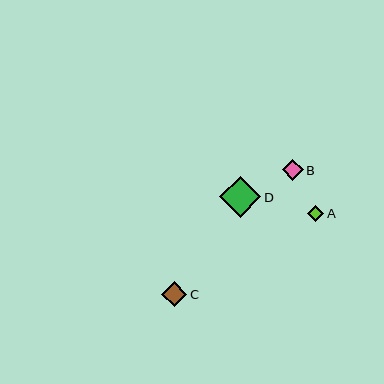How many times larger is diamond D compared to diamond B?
Diamond D is approximately 2.0 times the size of diamond B.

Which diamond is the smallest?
Diamond A is the smallest with a size of approximately 16 pixels.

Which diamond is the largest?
Diamond D is the largest with a size of approximately 41 pixels.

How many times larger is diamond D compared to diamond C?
Diamond D is approximately 1.6 times the size of diamond C.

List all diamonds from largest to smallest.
From largest to smallest: D, C, B, A.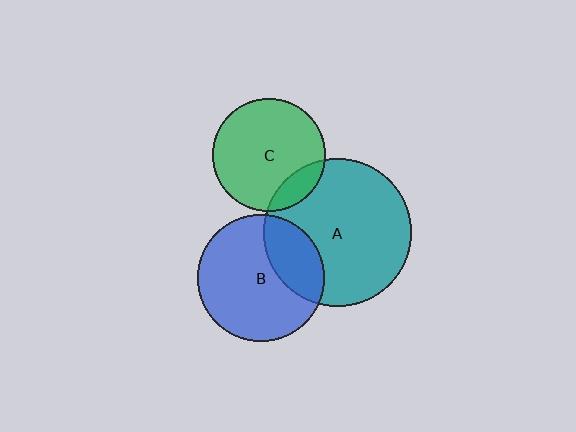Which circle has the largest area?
Circle A (teal).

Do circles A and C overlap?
Yes.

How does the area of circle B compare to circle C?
Approximately 1.3 times.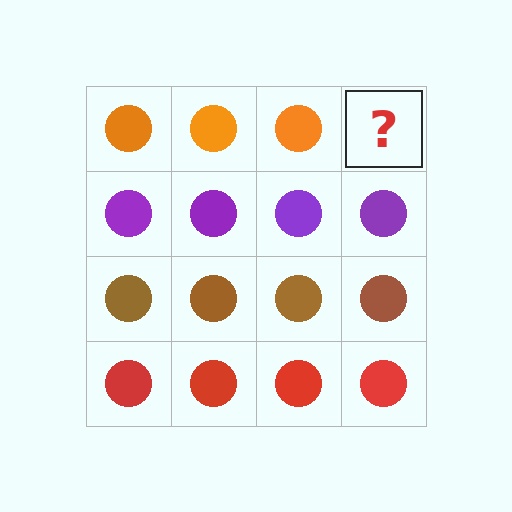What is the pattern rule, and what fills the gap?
The rule is that each row has a consistent color. The gap should be filled with an orange circle.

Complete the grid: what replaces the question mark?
The question mark should be replaced with an orange circle.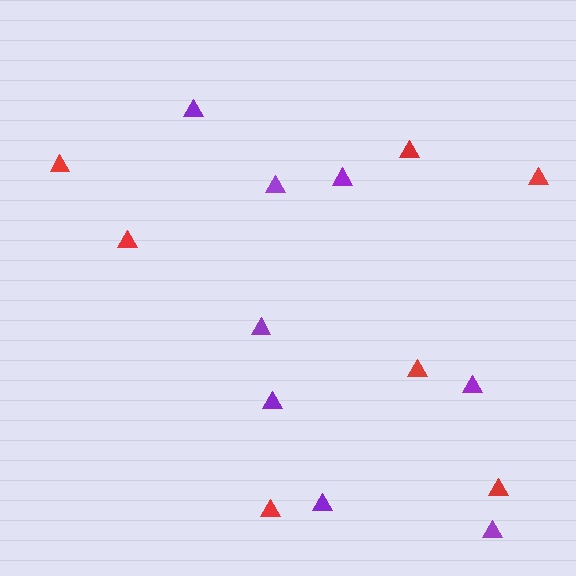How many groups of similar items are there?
There are 2 groups: one group of red triangles (7) and one group of purple triangles (8).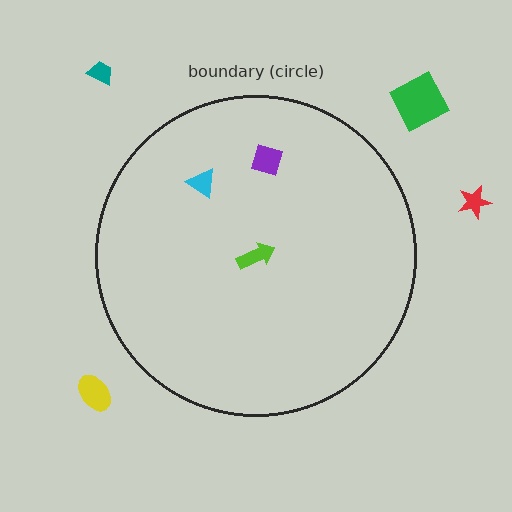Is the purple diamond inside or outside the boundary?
Inside.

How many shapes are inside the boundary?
3 inside, 4 outside.